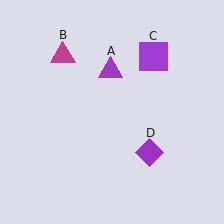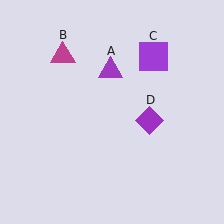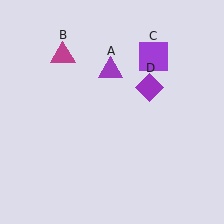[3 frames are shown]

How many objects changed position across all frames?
1 object changed position: purple diamond (object D).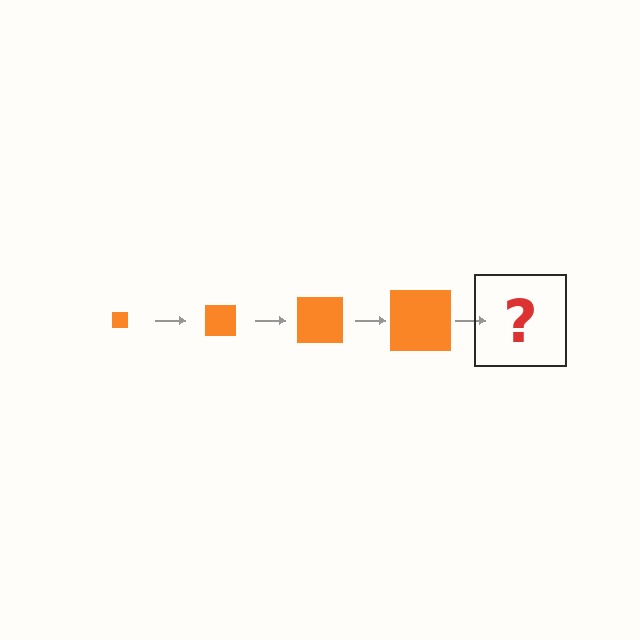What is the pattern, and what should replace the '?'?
The pattern is that the square gets progressively larger each step. The '?' should be an orange square, larger than the previous one.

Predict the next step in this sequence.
The next step is an orange square, larger than the previous one.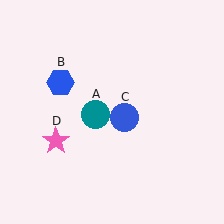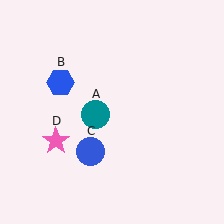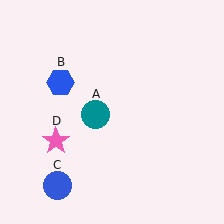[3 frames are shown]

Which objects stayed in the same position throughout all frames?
Teal circle (object A) and blue hexagon (object B) and pink star (object D) remained stationary.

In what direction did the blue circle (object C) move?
The blue circle (object C) moved down and to the left.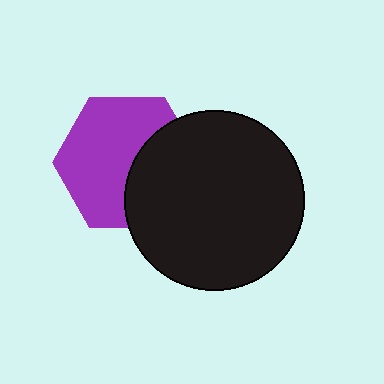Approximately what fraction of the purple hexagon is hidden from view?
Roughly 38% of the purple hexagon is hidden behind the black circle.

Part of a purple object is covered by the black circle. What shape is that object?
It is a hexagon.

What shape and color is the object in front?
The object in front is a black circle.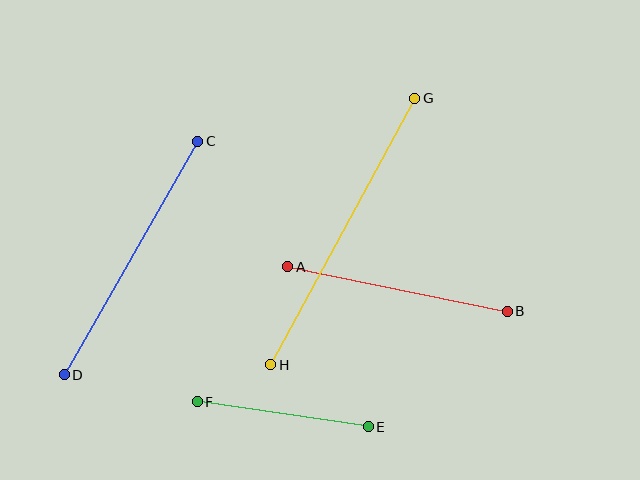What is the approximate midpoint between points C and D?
The midpoint is at approximately (131, 258) pixels.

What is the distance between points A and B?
The distance is approximately 224 pixels.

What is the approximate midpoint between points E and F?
The midpoint is at approximately (283, 414) pixels.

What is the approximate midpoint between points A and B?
The midpoint is at approximately (398, 289) pixels.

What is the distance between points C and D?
The distance is approximately 269 pixels.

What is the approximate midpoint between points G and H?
The midpoint is at approximately (343, 231) pixels.